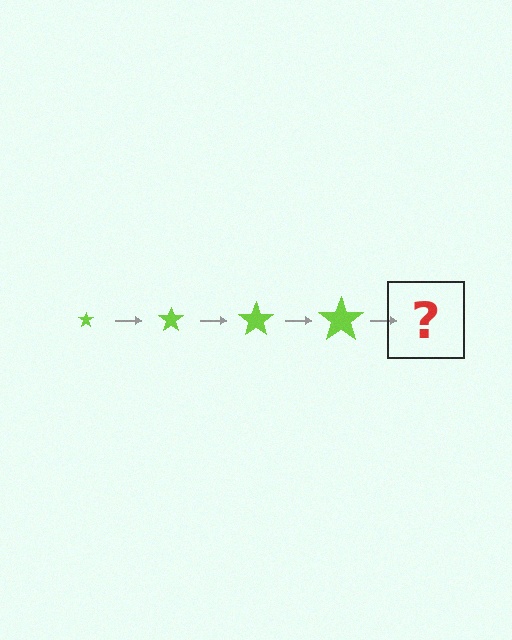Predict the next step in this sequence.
The next step is a lime star, larger than the previous one.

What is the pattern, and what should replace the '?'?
The pattern is that the star gets progressively larger each step. The '?' should be a lime star, larger than the previous one.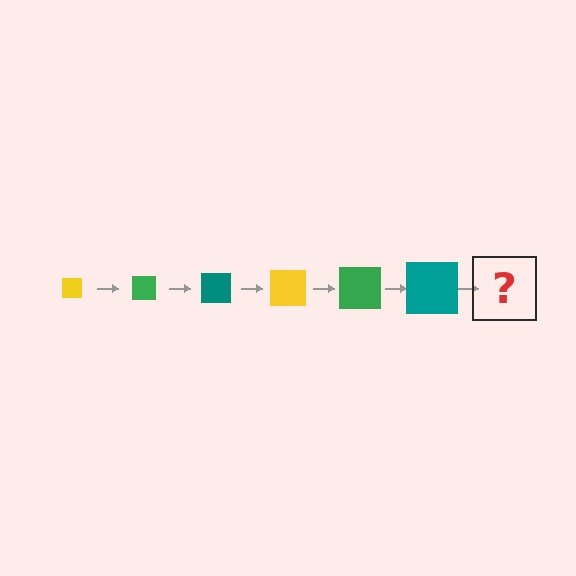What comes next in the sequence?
The next element should be a yellow square, larger than the previous one.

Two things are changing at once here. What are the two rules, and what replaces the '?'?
The two rules are that the square grows larger each step and the color cycles through yellow, green, and teal. The '?' should be a yellow square, larger than the previous one.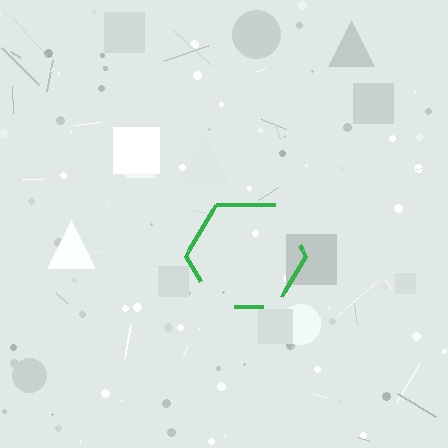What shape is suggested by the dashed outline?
The dashed outline suggests a hexagon.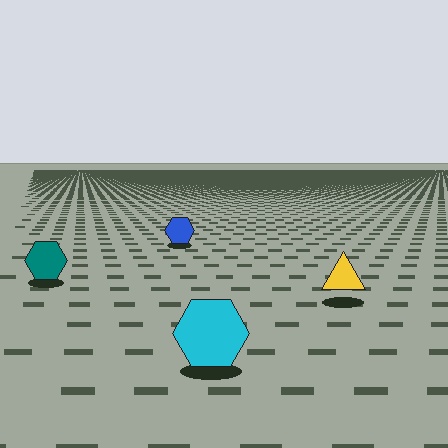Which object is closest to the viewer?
The cyan hexagon is closest. The texture marks near it are larger and more spread out.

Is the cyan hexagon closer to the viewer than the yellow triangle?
Yes. The cyan hexagon is closer — you can tell from the texture gradient: the ground texture is coarser near it.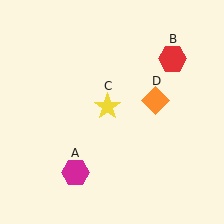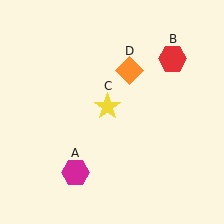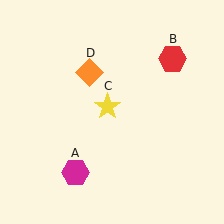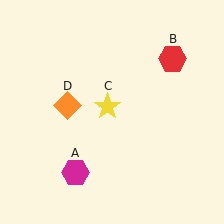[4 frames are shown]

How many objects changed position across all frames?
1 object changed position: orange diamond (object D).